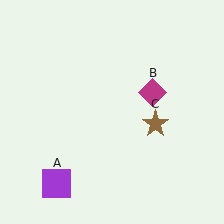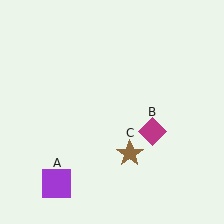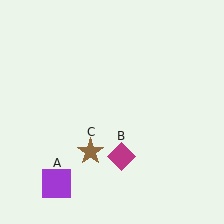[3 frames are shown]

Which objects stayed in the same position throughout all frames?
Purple square (object A) remained stationary.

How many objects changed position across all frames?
2 objects changed position: magenta diamond (object B), brown star (object C).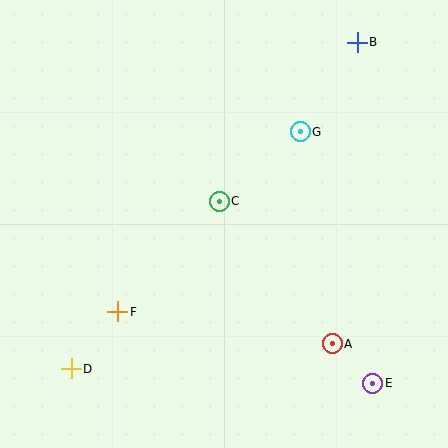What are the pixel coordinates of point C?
Point C is at (219, 201).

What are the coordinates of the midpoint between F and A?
The midpoint between F and A is at (225, 328).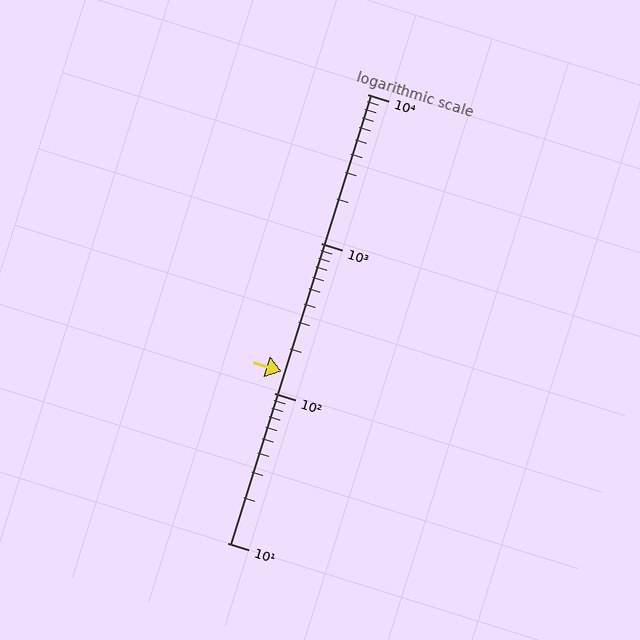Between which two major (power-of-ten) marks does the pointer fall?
The pointer is between 100 and 1000.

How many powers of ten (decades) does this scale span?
The scale spans 3 decades, from 10 to 10000.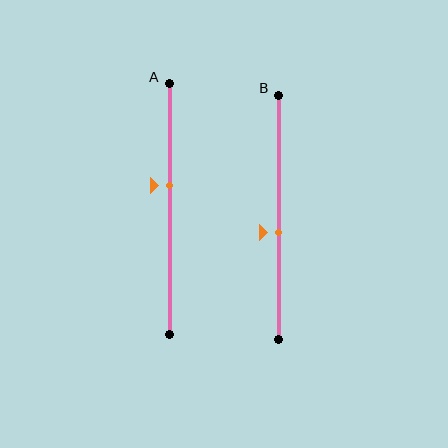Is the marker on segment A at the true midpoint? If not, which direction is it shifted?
No, the marker on segment A is shifted upward by about 9% of the segment length.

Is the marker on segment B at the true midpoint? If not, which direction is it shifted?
No, the marker on segment B is shifted downward by about 6% of the segment length.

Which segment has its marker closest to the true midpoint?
Segment B has its marker closest to the true midpoint.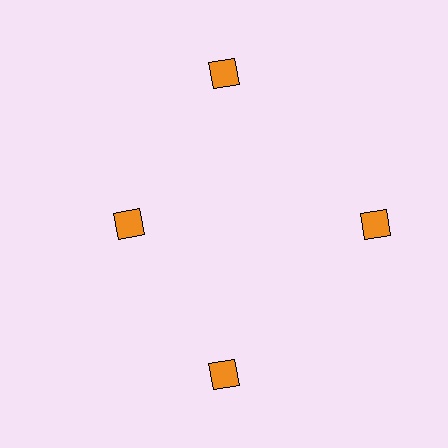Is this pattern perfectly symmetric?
No. The 4 orange squares are arranged in a ring, but one element near the 9 o'clock position is pulled inward toward the center, breaking the 4-fold rotational symmetry.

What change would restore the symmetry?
The symmetry would be restored by moving it outward, back onto the ring so that all 4 squares sit at equal angles and equal distance from the center.